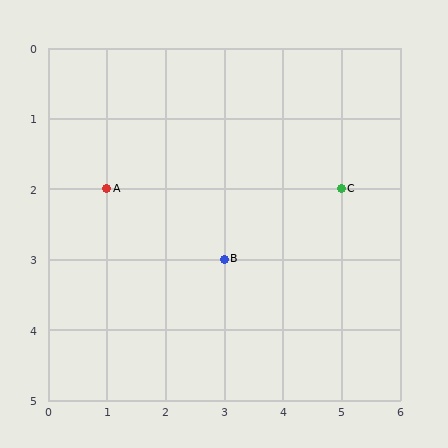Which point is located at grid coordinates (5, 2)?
Point C is at (5, 2).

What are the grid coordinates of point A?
Point A is at grid coordinates (1, 2).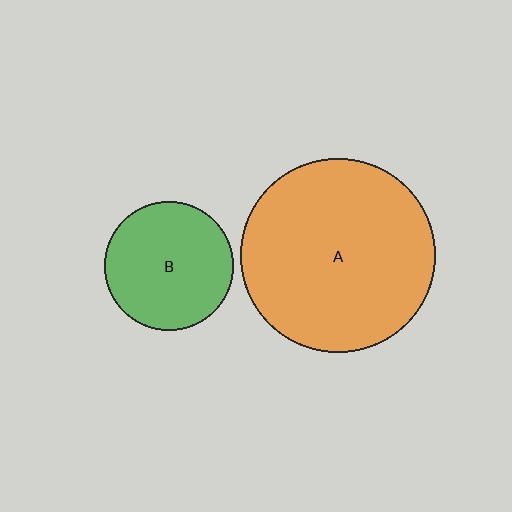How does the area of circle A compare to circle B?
Approximately 2.3 times.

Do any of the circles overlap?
No, none of the circles overlap.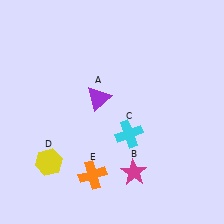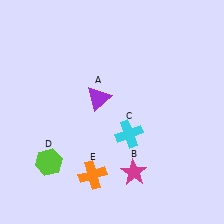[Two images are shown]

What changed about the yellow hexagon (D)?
In Image 1, D is yellow. In Image 2, it changed to lime.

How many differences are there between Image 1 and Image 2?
There is 1 difference between the two images.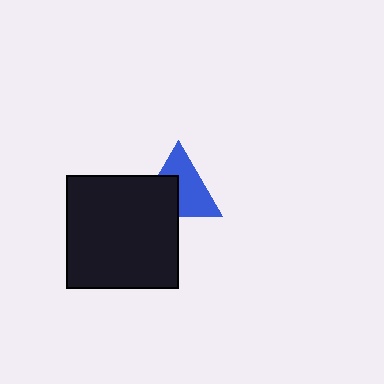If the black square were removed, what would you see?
You would see the complete blue triangle.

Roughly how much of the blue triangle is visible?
About half of it is visible (roughly 59%).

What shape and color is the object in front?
The object in front is a black square.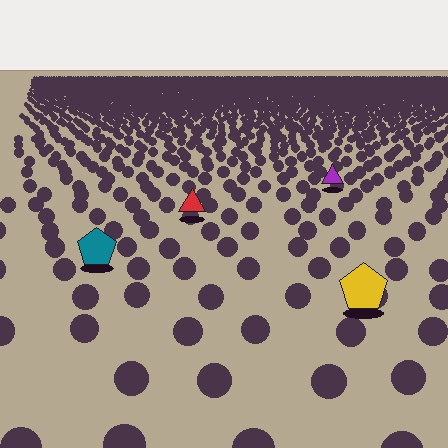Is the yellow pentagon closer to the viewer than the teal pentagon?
Yes. The yellow pentagon is closer — you can tell from the texture gradient: the ground texture is coarser near it.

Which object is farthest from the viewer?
The purple triangle is farthest from the viewer. It appears smaller and the ground texture around it is denser.